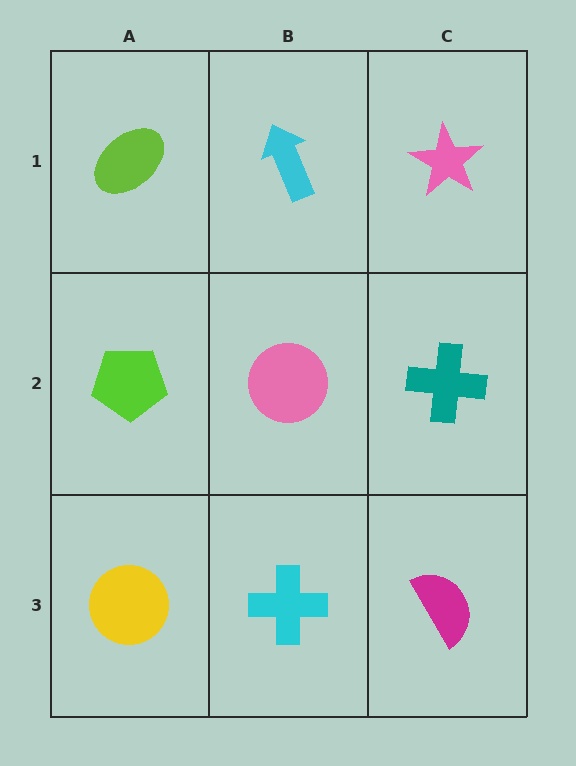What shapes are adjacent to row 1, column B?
A pink circle (row 2, column B), a lime ellipse (row 1, column A), a pink star (row 1, column C).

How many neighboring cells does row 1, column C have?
2.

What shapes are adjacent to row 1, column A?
A lime pentagon (row 2, column A), a cyan arrow (row 1, column B).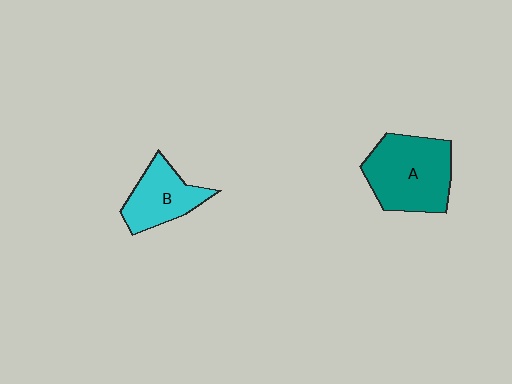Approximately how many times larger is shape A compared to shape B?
Approximately 1.5 times.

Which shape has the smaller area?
Shape B (cyan).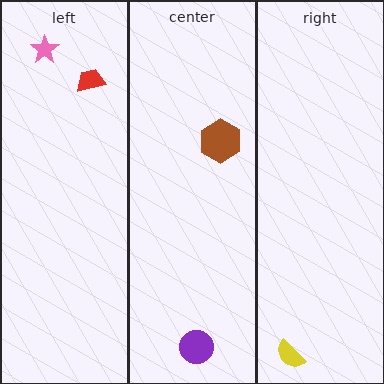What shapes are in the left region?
The pink star, the red trapezoid.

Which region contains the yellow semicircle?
The right region.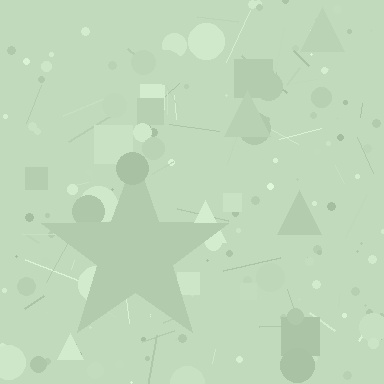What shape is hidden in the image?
A star is hidden in the image.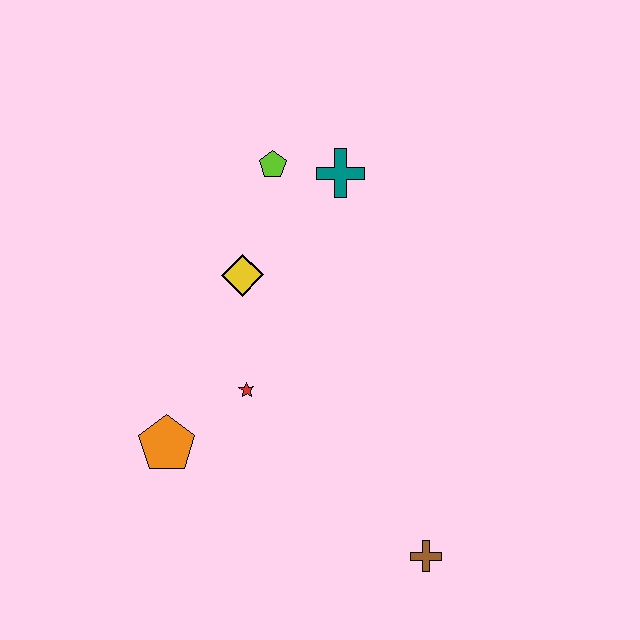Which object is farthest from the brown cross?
The lime pentagon is farthest from the brown cross.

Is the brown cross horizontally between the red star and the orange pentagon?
No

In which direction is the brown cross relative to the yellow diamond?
The brown cross is below the yellow diamond.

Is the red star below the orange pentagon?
No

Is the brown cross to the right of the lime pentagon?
Yes